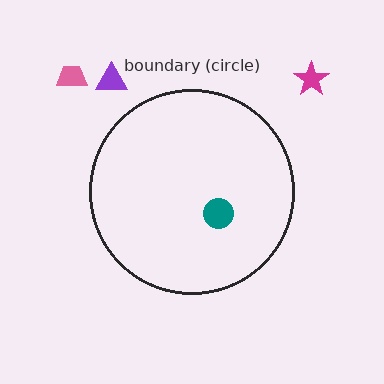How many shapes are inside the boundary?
1 inside, 3 outside.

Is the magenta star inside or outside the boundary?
Outside.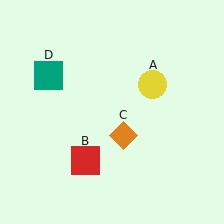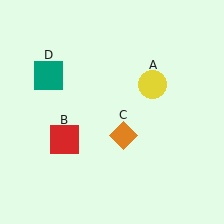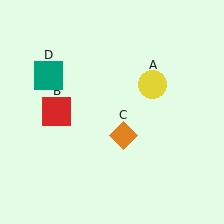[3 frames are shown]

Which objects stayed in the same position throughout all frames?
Yellow circle (object A) and orange diamond (object C) and teal square (object D) remained stationary.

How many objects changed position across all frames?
1 object changed position: red square (object B).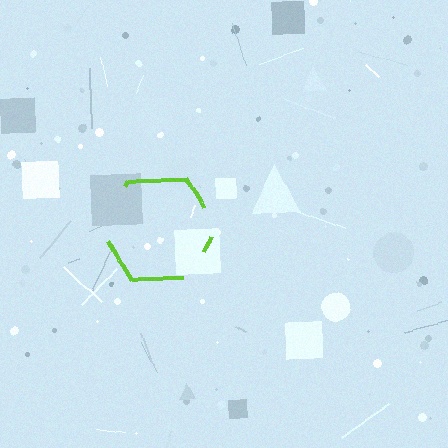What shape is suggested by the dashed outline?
The dashed outline suggests a hexagon.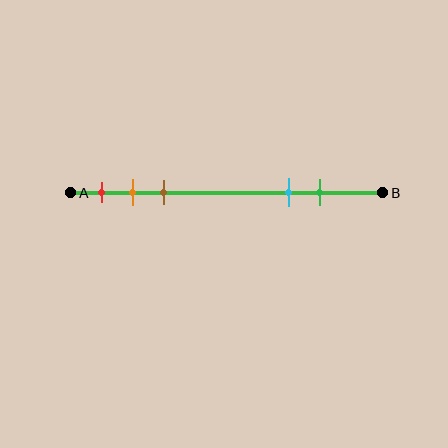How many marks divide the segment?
There are 5 marks dividing the segment.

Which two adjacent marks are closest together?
The orange and brown marks are the closest adjacent pair.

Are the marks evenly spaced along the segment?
No, the marks are not evenly spaced.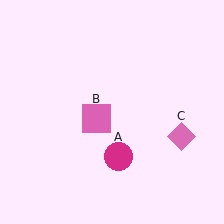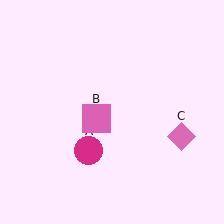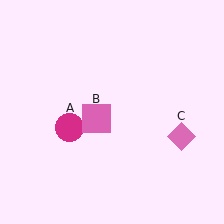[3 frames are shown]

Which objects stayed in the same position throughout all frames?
Pink square (object B) and pink diamond (object C) remained stationary.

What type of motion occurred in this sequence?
The magenta circle (object A) rotated clockwise around the center of the scene.